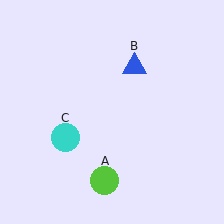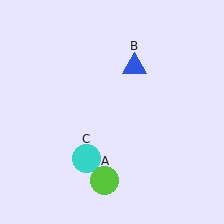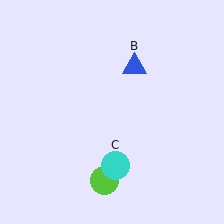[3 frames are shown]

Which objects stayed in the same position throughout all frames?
Lime circle (object A) and blue triangle (object B) remained stationary.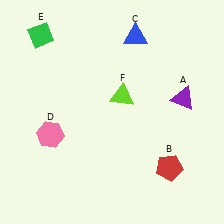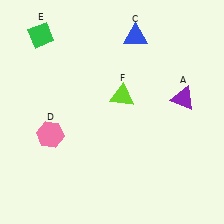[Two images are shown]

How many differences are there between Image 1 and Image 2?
There is 1 difference between the two images.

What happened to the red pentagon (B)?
The red pentagon (B) was removed in Image 2. It was in the bottom-right area of Image 1.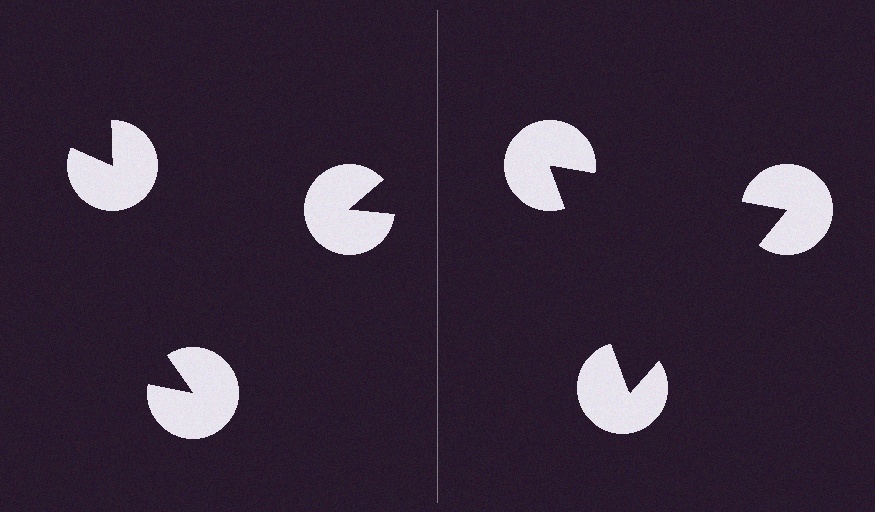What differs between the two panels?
The pac-man discs are positioned identically on both sides; only the wedge orientations differ. On the right they align to a triangle; on the left they are misaligned.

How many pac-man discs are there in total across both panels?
6 — 3 on each side.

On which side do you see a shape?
An illusory triangle appears on the right side. On the left side the wedge cuts are rotated, so no coherent shape forms.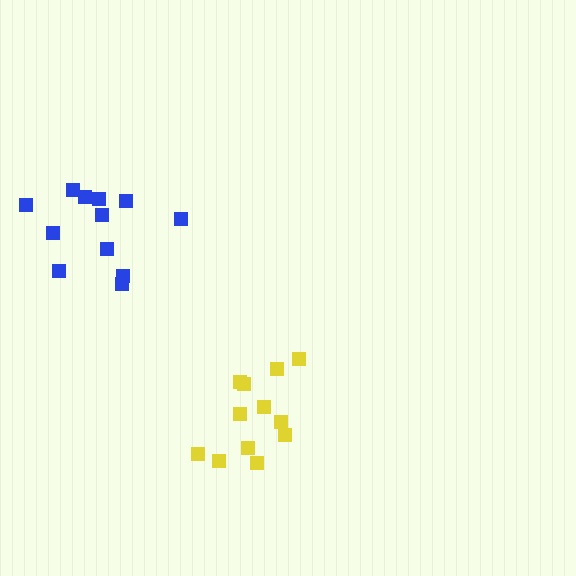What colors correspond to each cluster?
The clusters are colored: yellow, blue.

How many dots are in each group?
Group 1: 12 dots, Group 2: 12 dots (24 total).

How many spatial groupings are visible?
There are 2 spatial groupings.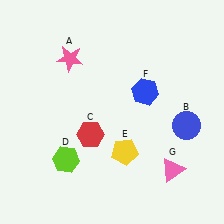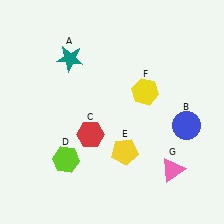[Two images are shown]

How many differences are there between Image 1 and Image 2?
There are 2 differences between the two images.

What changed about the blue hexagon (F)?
In Image 1, F is blue. In Image 2, it changed to yellow.